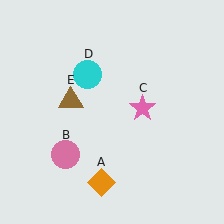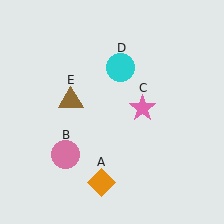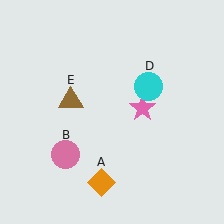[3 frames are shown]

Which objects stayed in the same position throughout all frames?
Orange diamond (object A) and pink circle (object B) and pink star (object C) and brown triangle (object E) remained stationary.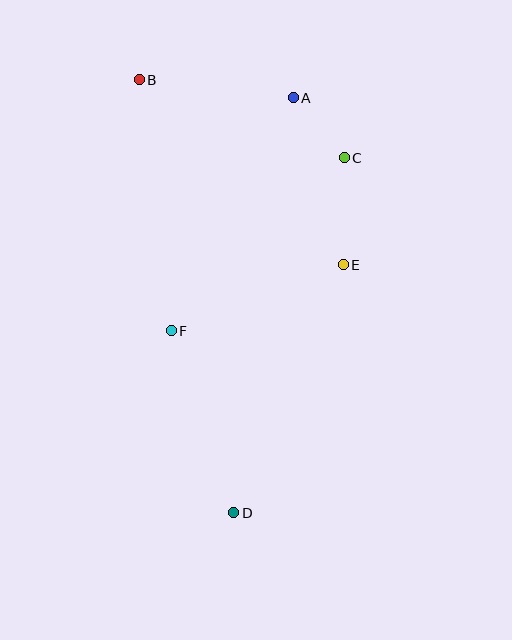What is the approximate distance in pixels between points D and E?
The distance between D and E is approximately 271 pixels.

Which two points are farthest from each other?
Points B and D are farthest from each other.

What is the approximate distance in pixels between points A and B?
The distance between A and B is approximately 155 pixels.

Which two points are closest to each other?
Points A and C are closest to each other.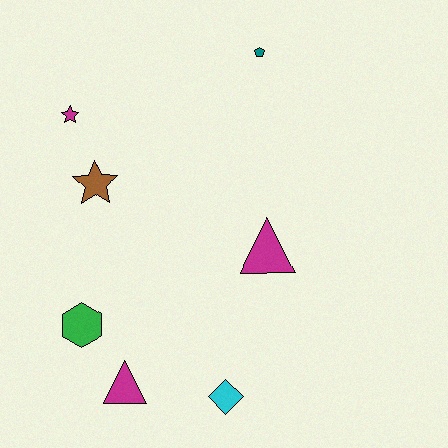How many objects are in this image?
There are 7 objects.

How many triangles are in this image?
There are 2 triangles.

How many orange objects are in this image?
There are no orange objects.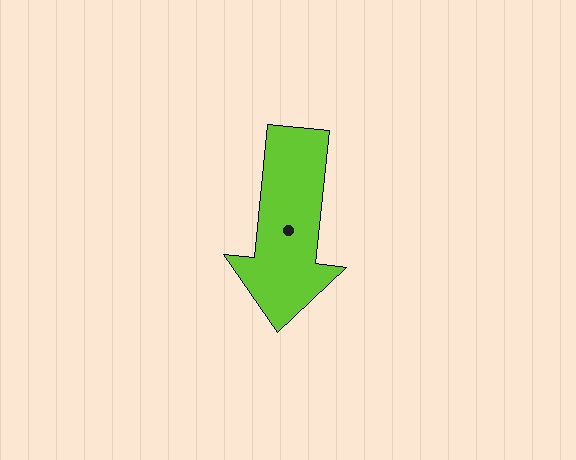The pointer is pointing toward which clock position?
Roughly 6 o'clock.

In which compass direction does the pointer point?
South.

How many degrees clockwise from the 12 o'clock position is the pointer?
Approximately 186 degrees.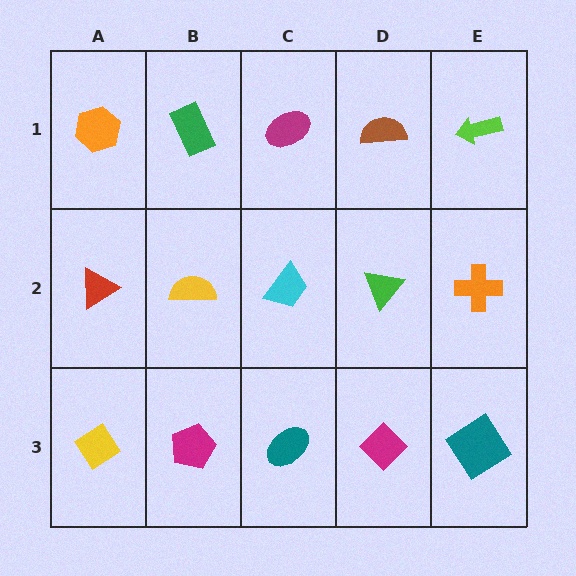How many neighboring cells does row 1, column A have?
2.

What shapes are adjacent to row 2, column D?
A brown semicircle (row 1, column D), a magenta diamond (row 3, column D), a cyan trapezoid (row 2, column C), an orange cross (row 2, column E).